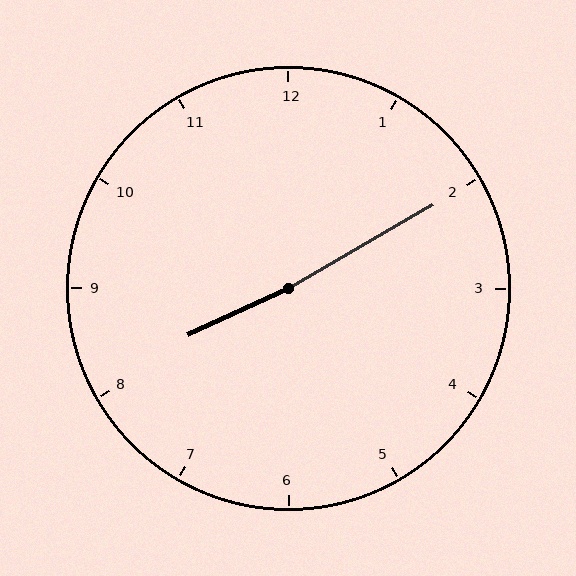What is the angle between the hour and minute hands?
Approximately 175 degrees.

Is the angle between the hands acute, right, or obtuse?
It is obtuse.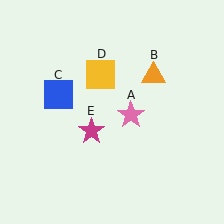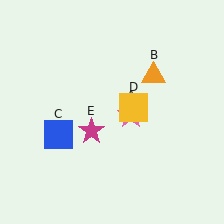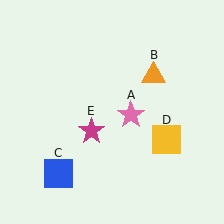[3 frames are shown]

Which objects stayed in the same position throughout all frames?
Pink star (object A) and orange triangle (object B) and magenta star (object E) remained stationary.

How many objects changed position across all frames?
2 objects changed position: blue square (object C), yellow square (object D).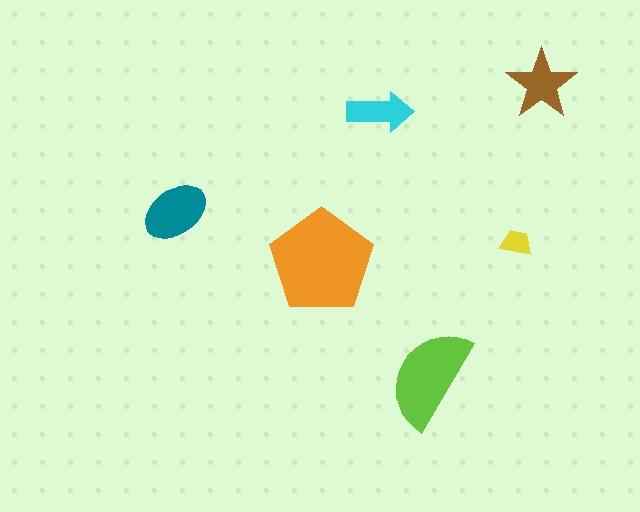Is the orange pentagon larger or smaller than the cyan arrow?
Larger.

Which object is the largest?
The orange pentagon.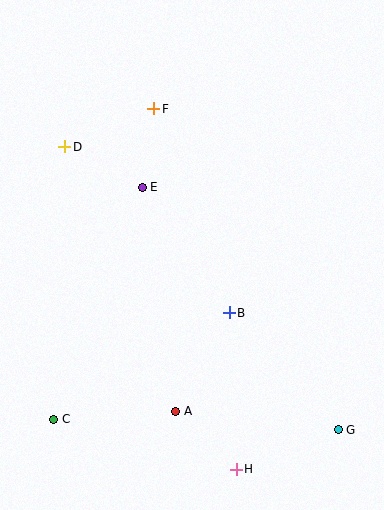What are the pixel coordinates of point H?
Point H is at (236, 469).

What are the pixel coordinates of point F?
Point F is at (154, 109).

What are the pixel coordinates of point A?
Point A is at (176, 411).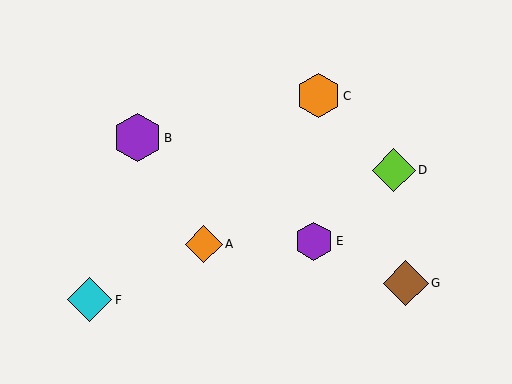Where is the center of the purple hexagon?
The center of the purple hexagon is at (314, 241).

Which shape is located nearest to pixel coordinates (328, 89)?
The orange hexagon (labeled C) at (318, 96) is nearest to that location.